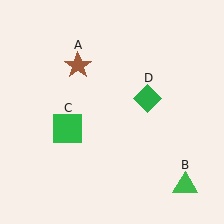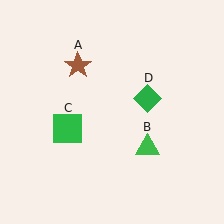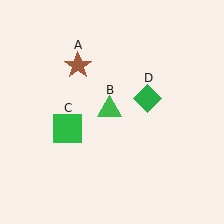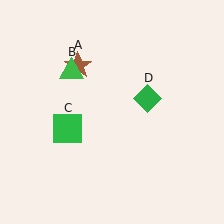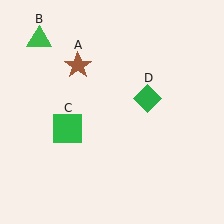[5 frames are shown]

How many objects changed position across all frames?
1 object changed position: green triangle (object B).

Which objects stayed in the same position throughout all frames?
Brown star (object A) and green square (object C) and green diamond (object D) remained stationary.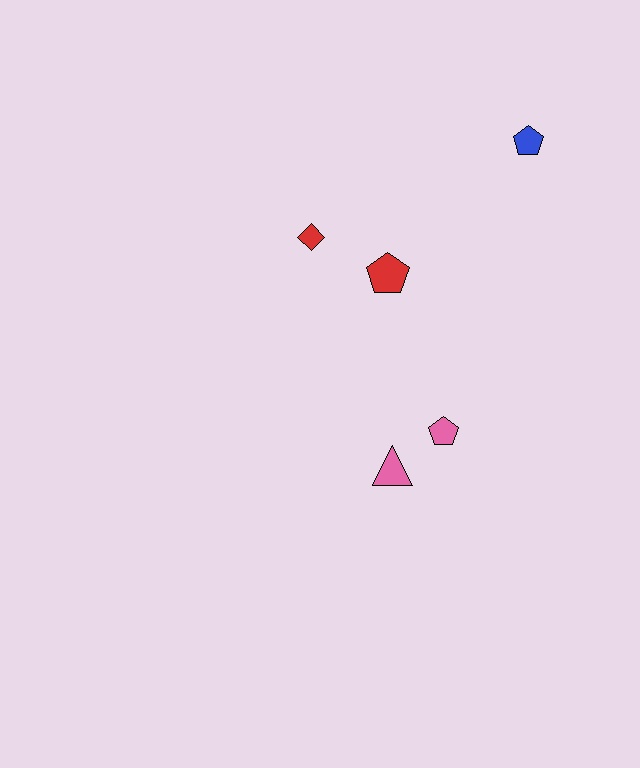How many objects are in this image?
There are 5 objects.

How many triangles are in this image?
There is 1 triangle.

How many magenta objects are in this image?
There are no magenta objects.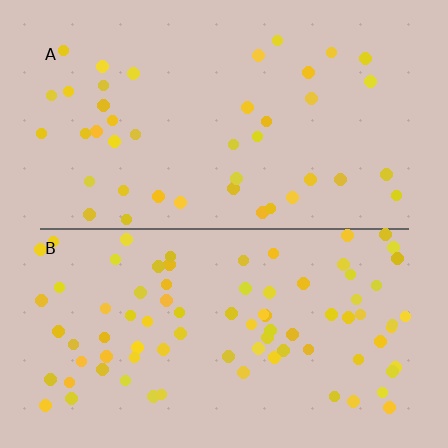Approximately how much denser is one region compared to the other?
Approximately 2.0× — region B over region A.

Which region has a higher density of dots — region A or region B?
B (the bottom).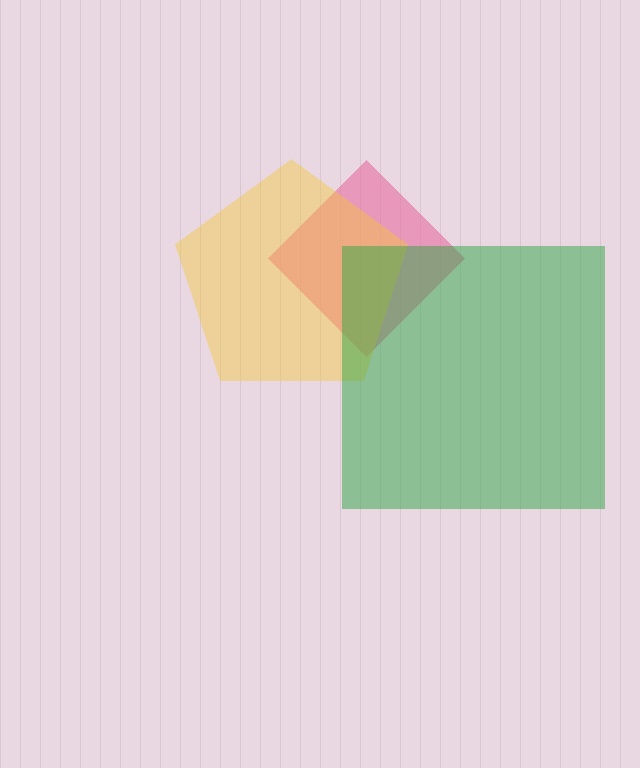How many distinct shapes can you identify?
There are 3 distinct shapes: a pink diamond, a yellow pentagon, a green square.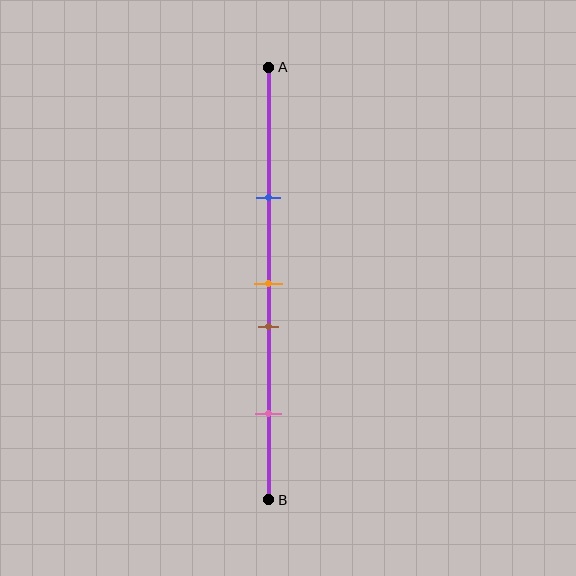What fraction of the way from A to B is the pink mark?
The pink mark is approximately 80% (0.8) of the way from A to B.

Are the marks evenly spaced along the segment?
No, the marks are not evenly spaced.